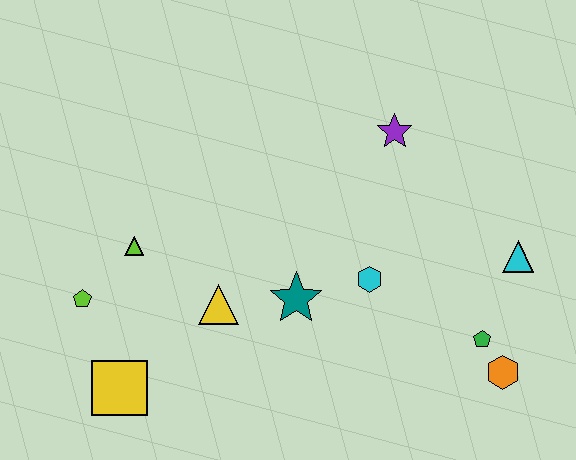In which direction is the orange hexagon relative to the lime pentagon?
The orange hexagon is to the right of the lime pentagon.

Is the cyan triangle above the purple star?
No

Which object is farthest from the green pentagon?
The lime pentagon is farthest from the green pentagon.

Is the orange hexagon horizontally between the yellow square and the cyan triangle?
Yes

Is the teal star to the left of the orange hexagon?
Yes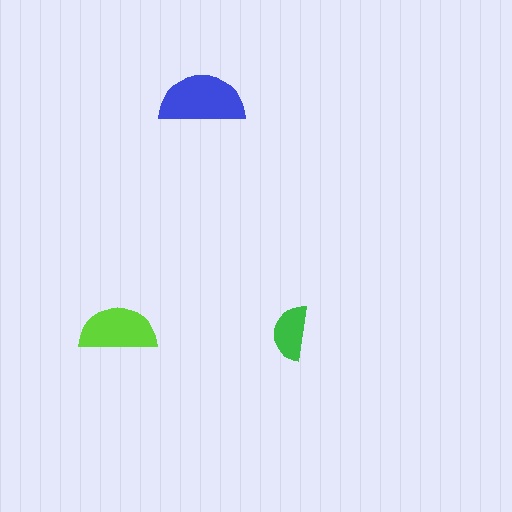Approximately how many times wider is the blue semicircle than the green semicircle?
About 1.5 times wider.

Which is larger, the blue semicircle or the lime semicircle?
The blue one.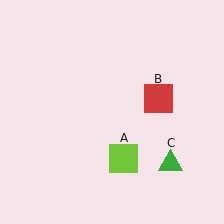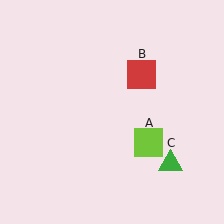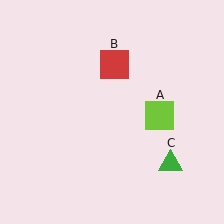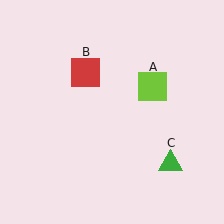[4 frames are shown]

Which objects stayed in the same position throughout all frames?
Green triangle (object C) remained stationary.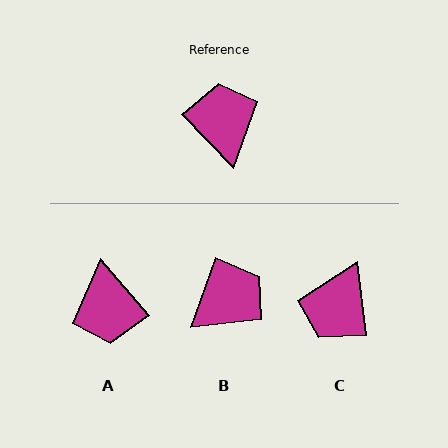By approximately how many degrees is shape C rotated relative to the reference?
Approximately 143 degrees counter-clockwise.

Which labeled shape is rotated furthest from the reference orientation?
A, about 176 degrees away.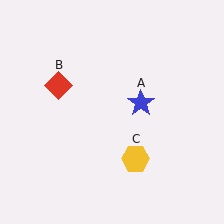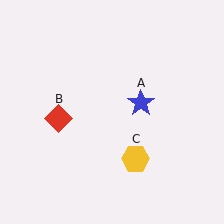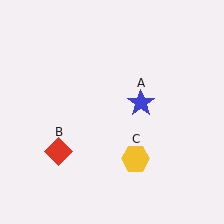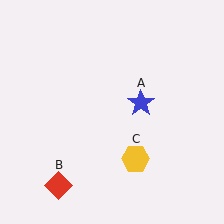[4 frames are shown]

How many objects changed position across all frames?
1 object changed position: red diamond (object B).